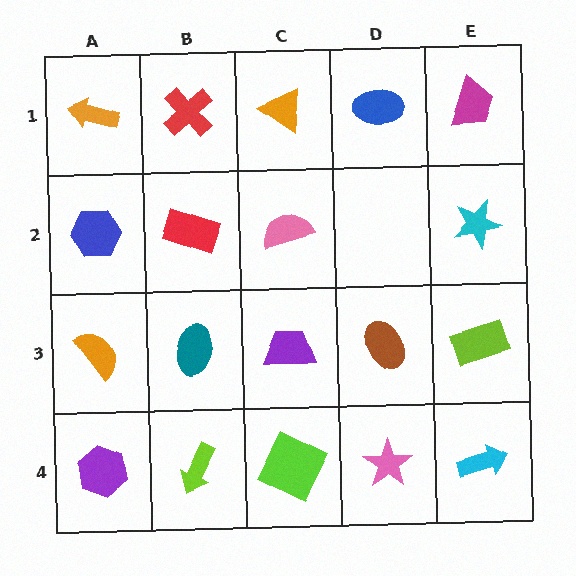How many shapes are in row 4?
5 shapes.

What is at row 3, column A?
An orange semicircle.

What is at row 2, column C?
A pink semicircle.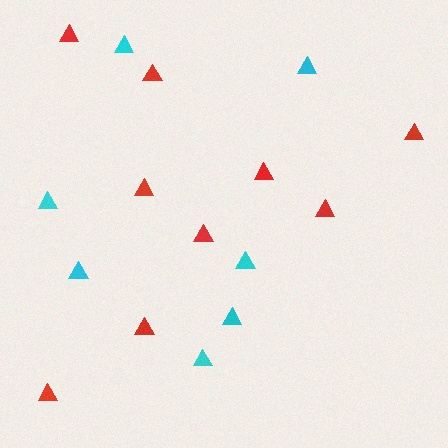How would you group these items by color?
There are 2 groups: one group of red triangles (9) and one group of cyan triangles (7).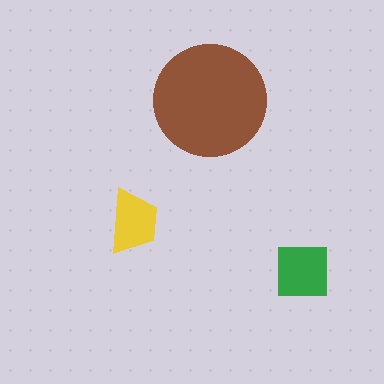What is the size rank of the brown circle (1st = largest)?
1st.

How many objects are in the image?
There are 3 objects in the image.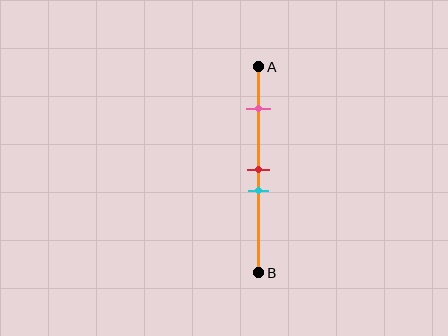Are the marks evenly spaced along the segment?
No, the marks are not evenly spaced.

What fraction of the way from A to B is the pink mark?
The pink mark is approximately 20% (0.2) of the way from A to B.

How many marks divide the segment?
There are 3 marks dividing the segment.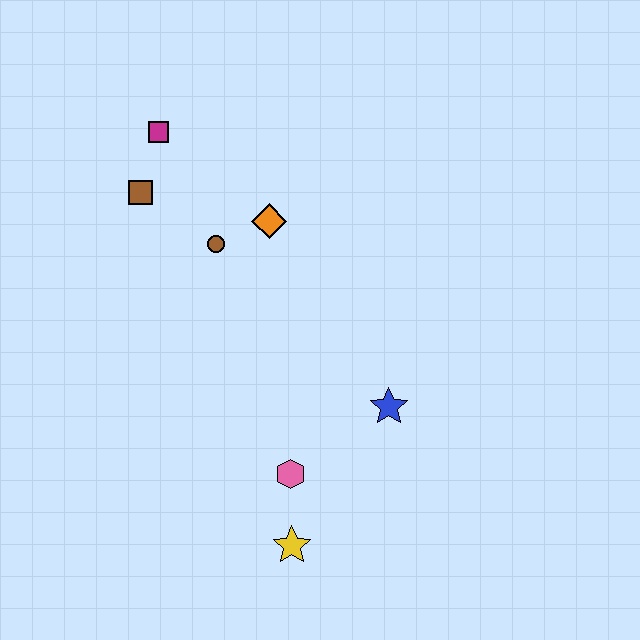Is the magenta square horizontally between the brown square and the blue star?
Yes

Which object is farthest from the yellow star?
The magenta square is farthest from the yellow star.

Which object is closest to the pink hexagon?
The yellow star is closest to the pink hexagon.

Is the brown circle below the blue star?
No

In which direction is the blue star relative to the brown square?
The blue star is to the right of the brown square.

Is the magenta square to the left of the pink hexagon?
Yes